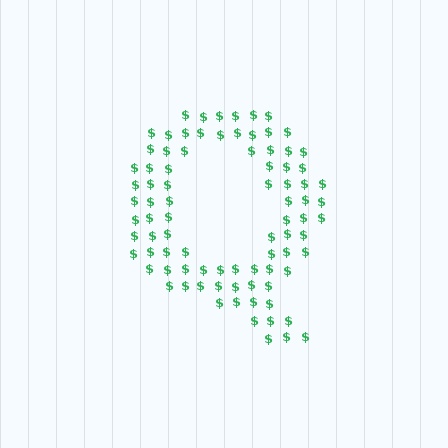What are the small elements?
The small elements are dollar signs.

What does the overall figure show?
The overall figure shows the letter Q.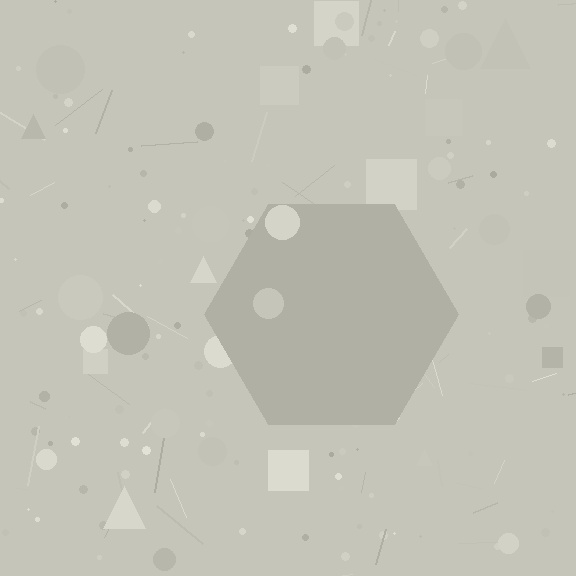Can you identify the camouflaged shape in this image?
The camouflaged shape is a hexagon.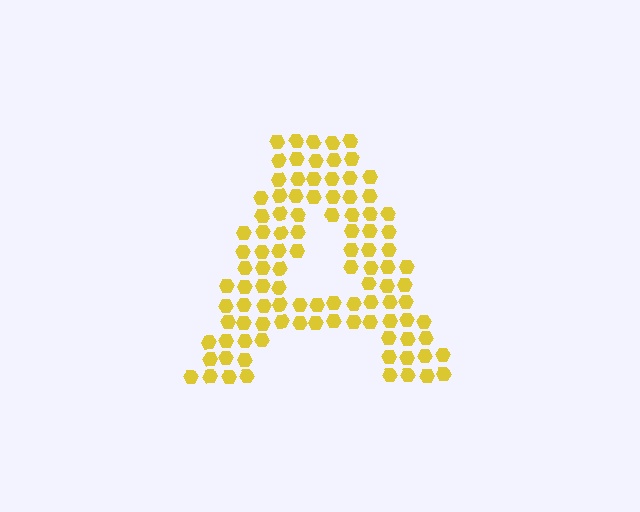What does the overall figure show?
The overall figure shows the letter A.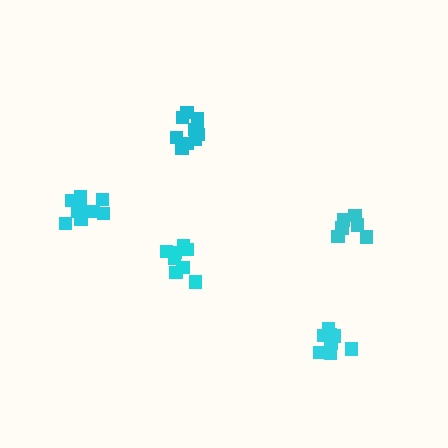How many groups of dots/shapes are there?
There are 5 groups.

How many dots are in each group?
Group 1: 8 dots, Group 2: 7 dots, Group 3: 10 dots, Group 4: 10 dots, Group 5: 10 dots (45 total).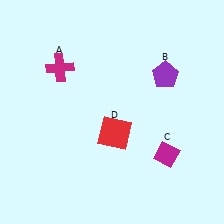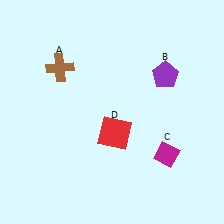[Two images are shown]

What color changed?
The cross (A) changed from magenta in Image 1 to brown in Image 2.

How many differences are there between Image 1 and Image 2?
There is 1 difference between the two images.